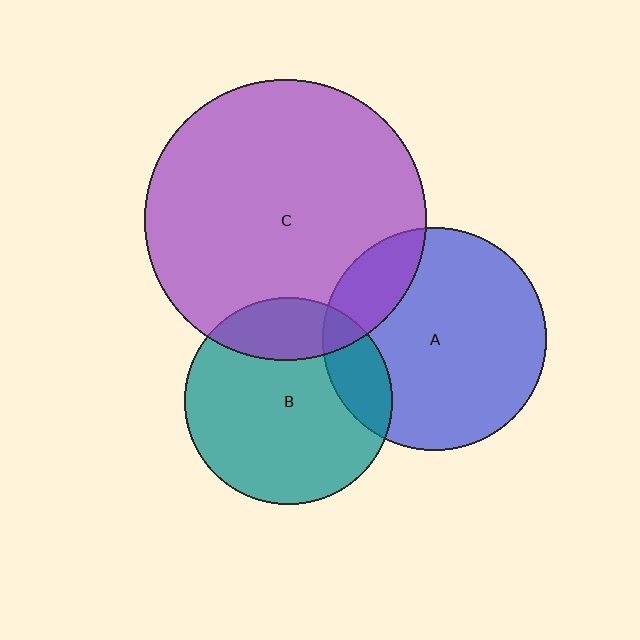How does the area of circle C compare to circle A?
Approximately 1.6 times.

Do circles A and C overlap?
Yes.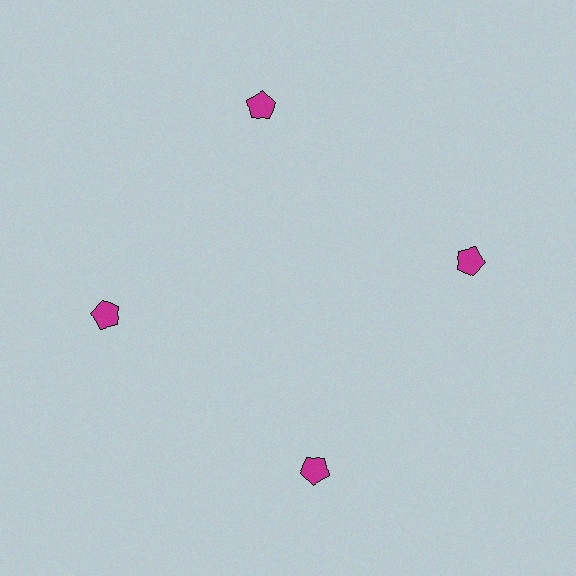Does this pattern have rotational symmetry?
Yes, this pattern has 4-fold rotational symmetry. It looks the same after rotating 90 degrees around the center.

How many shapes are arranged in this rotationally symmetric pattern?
There are 4 shapes, arranged in 4 groups of 1.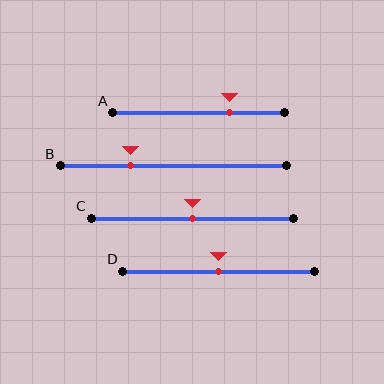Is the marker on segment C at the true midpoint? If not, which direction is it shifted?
Yes, the marker on segment C is at the true midpoint.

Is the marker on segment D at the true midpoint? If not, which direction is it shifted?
Yes, the marker on segment D is at the true midpoint.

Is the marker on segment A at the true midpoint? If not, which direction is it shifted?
No, the marker on segment A is shifted to the right by about 18% of the segment length.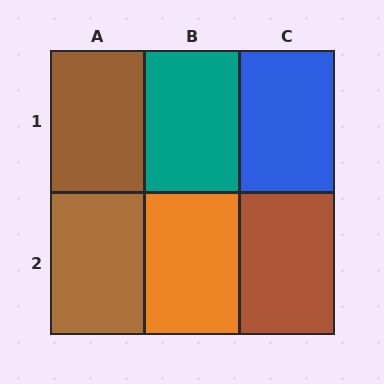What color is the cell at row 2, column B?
Orange.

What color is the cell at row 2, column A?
Brown.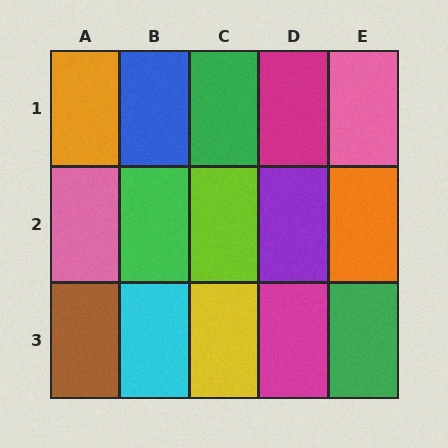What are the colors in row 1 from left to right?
Orange, blue, green, magenta, pink.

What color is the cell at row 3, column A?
Brown.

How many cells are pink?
2 cells are pink.